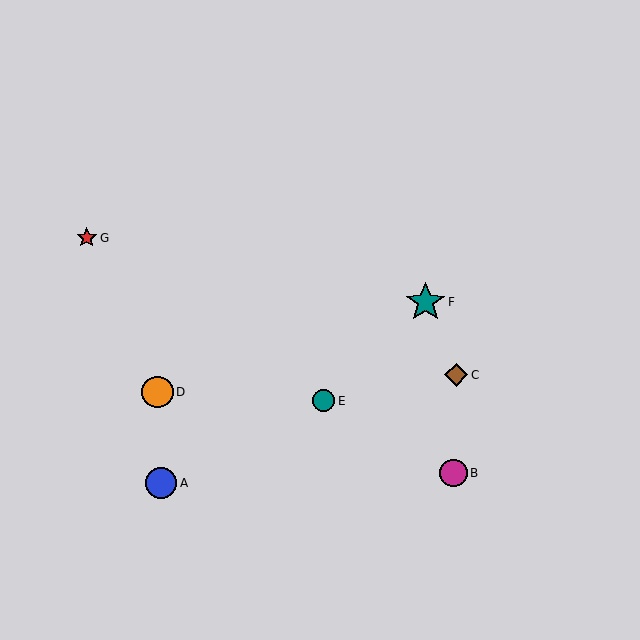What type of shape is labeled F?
Shape F is a teal star.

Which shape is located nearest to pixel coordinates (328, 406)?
The teal circle (labeled E) at (323, 401) is nearest to that location.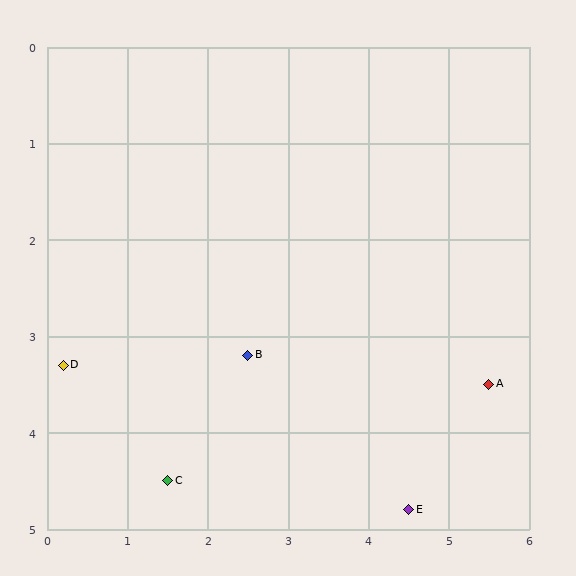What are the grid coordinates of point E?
Point E is at approximately (4.5, 4.8).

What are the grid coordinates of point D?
Point D is at approximately (0.2, 3.3).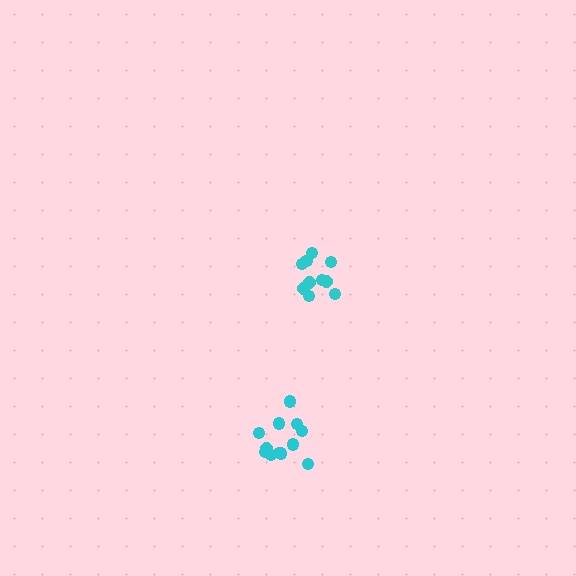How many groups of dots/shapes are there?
There are 2 groups.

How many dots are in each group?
Group 1: 12 dots, Group 2: 10 dots (22 total).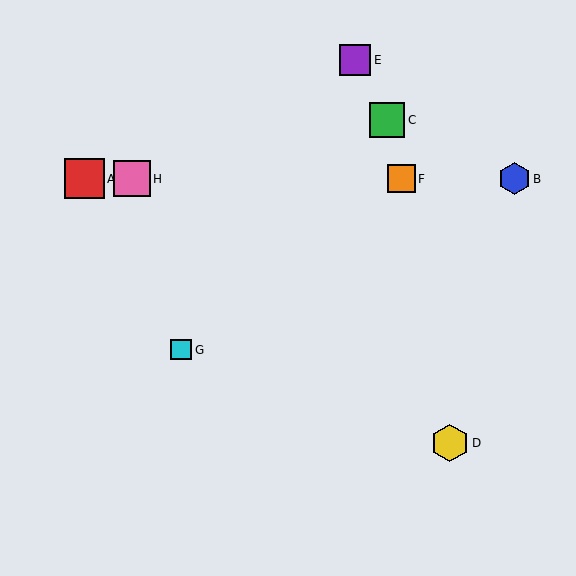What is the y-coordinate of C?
Object C is at y≈120.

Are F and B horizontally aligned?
Yes, both are at y≈179.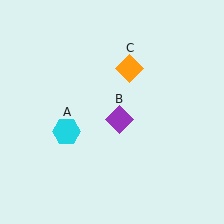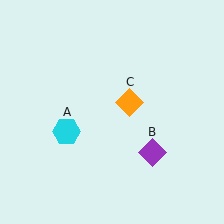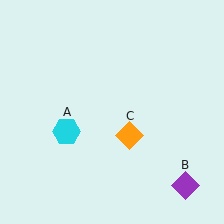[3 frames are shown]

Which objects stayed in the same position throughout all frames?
Cyan hexagon (object A) remained stationary.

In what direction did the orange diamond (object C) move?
The orange diamond (object C) moved down.